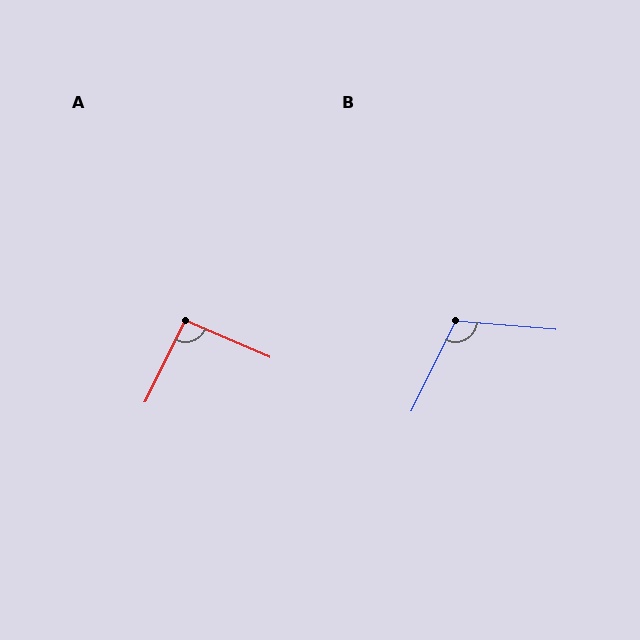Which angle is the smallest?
A, at approximately 93 degrees.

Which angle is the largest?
B, at approximately 112 degrees.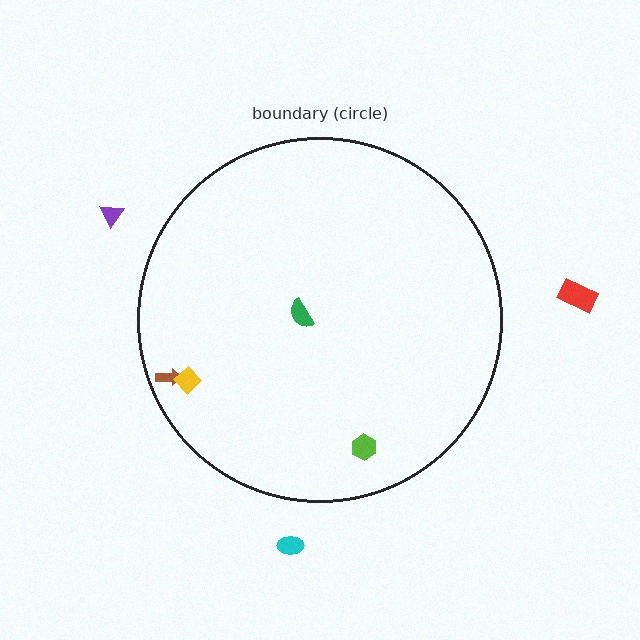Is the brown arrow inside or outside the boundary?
Inside.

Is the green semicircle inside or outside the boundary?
Inside.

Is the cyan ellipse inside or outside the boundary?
Outside.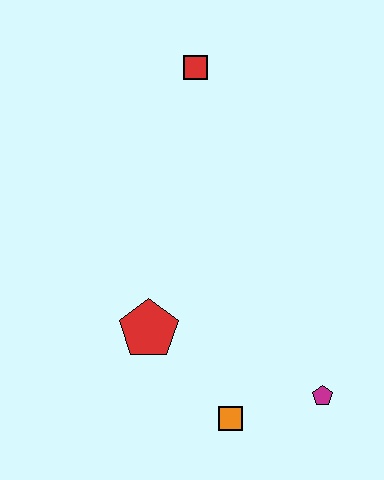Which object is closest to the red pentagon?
The orange square is closest to the red pentagon.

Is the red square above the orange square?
Yes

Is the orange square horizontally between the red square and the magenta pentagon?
Yes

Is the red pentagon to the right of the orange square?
No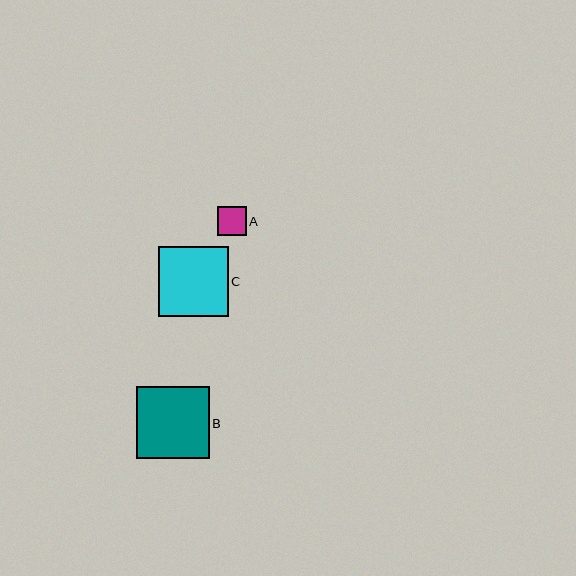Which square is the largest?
Square B is the largest with a size of approximately 72 pixels.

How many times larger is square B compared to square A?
Square B is approximately 2.5 times the size of square A.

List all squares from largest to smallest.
From largest to smallest: B, C, A.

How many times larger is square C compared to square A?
Square C is approximately 2.4 times the size of square A.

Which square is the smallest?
Square A is the smallest with a size of approximately 29 pixels.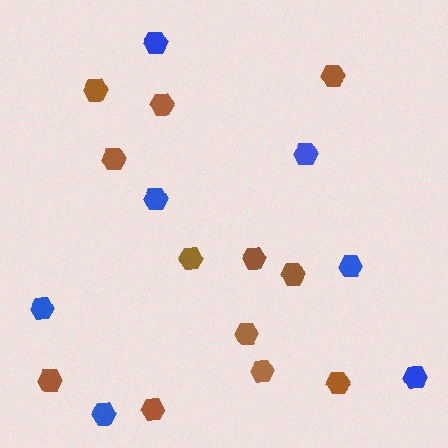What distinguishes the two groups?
There are 2 groups: one group of blue hexagons (7) and one group of brown hexagons (12).